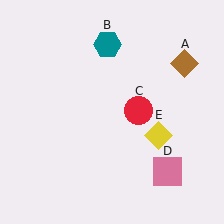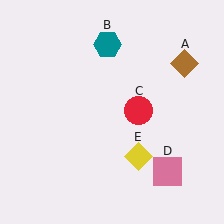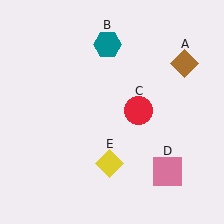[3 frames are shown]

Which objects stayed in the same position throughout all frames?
Brown diamond (object A) and teal hexagon (object B) and red circle (object C) and pink square (object D) remained stationary.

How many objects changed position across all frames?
1 object changed position: yellow diamond (object E).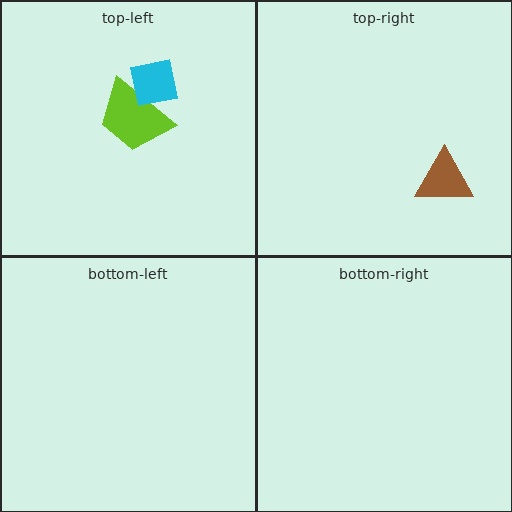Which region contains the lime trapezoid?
The top-left region.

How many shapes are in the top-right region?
1.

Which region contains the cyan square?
The top-left region.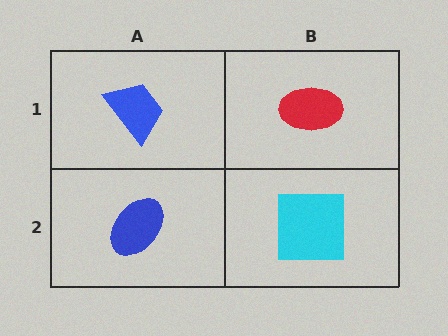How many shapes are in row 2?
2 shapes.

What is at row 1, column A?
A blue trapezoid.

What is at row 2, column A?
A blue ellipse.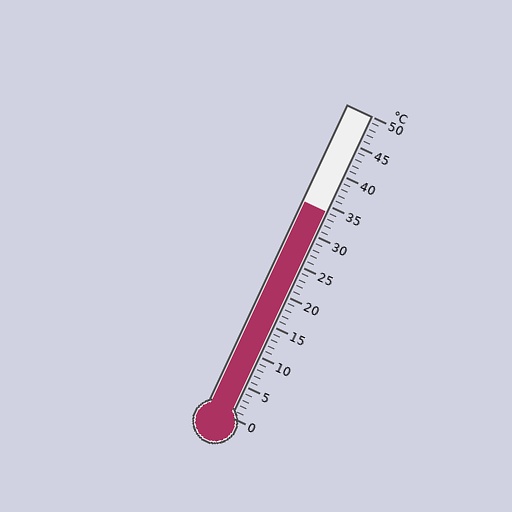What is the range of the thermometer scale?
The thermometer scale ranges from 0°C to 50°C.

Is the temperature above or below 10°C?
The temperature is above 10°C.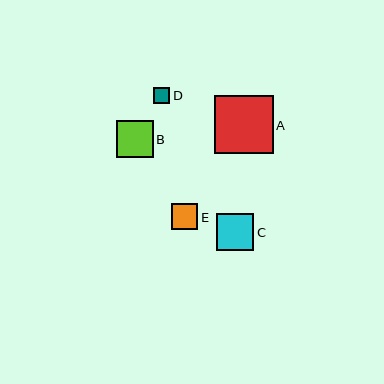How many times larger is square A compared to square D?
Square A is approximately 3.6 times the size of square D.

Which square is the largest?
Square A is the largest with a size of approximately 58 pixels.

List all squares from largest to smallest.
From largest to smallest: A, C, B, E, D.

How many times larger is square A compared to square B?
Square A is approximately 1.6 times the size of square B.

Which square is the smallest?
Square D is the smallest with a size of approximately 16 pixels.